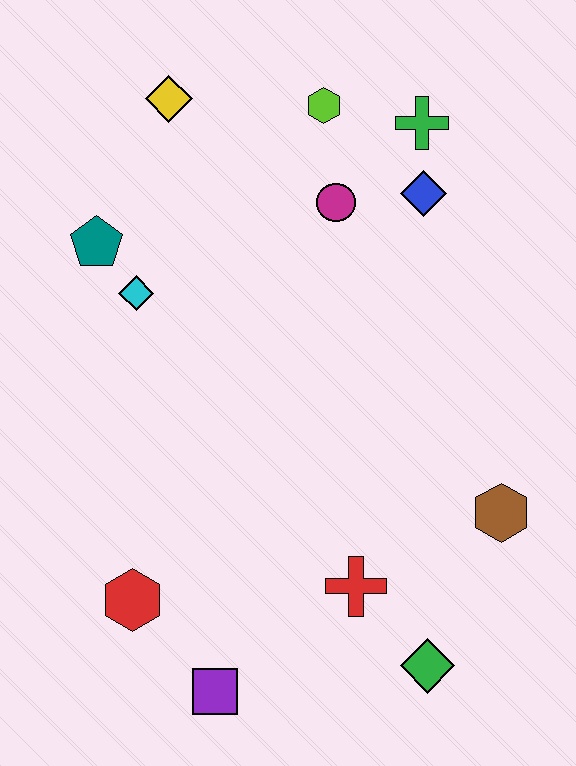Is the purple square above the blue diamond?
No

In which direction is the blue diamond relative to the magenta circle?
The blue diamond is to the right of the magenta circle.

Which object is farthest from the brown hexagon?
The yellow diamond is farthest from the brown hexagon.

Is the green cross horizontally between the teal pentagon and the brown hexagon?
Yes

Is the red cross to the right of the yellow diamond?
Yes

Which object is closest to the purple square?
The red hexagon is closest to the purple square.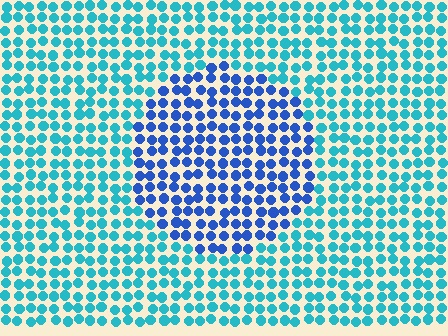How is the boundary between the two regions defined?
The boundary is defined purely by a slight shift in hue (about 38 degrees). Spacing, size, and orientation are identical on both sides.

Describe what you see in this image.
The image is filled with small cyan elements in a uniform arrangement. A circle-shaped region is visible where the elements are tinted to a slightly different hue, forming a subtle color boundary.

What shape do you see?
I see a circle.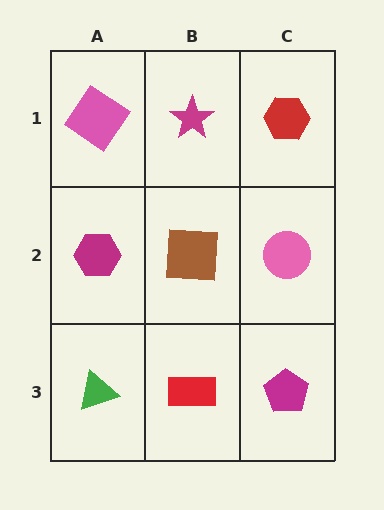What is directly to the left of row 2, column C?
A brown square.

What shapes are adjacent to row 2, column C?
A red hexagon (row 1, column C), a magenta pentagon (row 3, column C), a brown square (row 2, column B).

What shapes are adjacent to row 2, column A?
A pink diamond (row 1, column A), a green triangle (row 3, column A), a brown square (row 2, column B).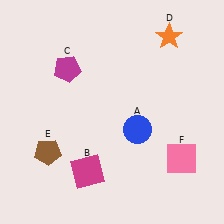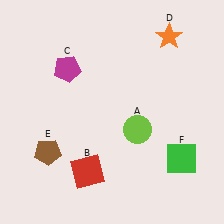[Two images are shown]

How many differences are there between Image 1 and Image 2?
There are 3 differences between the two images.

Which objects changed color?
A changed from blue to lime. B changed from magenta to red. F changed from pink to green.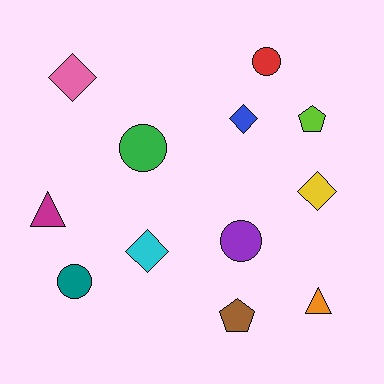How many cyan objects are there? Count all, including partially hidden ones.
There is 1 cyan object.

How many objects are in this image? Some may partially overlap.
There are 12 objects.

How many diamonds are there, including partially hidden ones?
There are 4 diamonds.